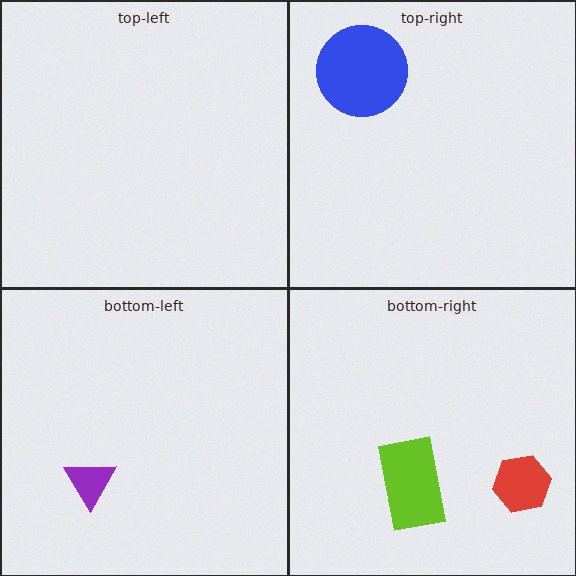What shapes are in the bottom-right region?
The red hexagon, the lime rectangle.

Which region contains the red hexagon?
The bottom-right region.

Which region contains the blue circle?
The top-right region.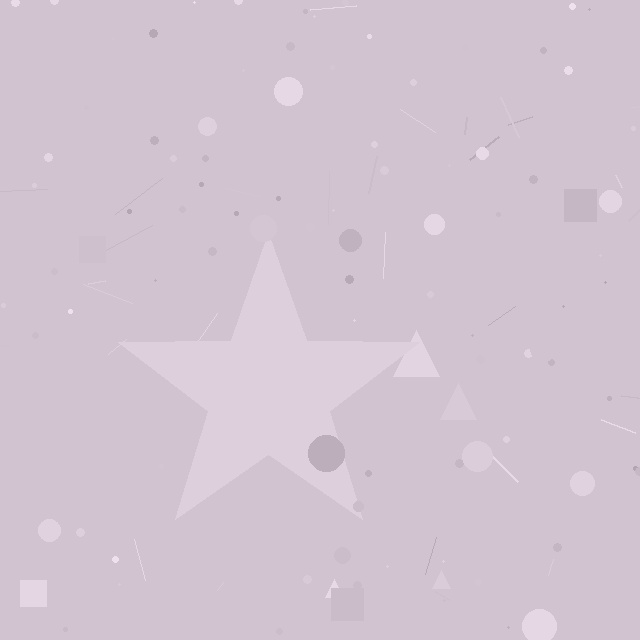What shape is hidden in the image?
A star is hidden in the image.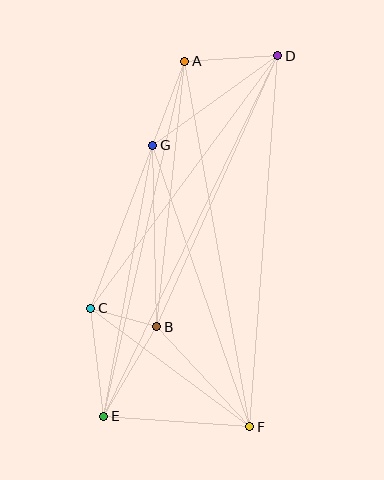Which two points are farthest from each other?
Points D and E are farthest from each other.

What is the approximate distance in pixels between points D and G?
The distance between D and G is approximately 153 pixels.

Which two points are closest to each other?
Points B and C are closest to each other.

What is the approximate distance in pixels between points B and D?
The distance between B and D is approximately 297 pixels.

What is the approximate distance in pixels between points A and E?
The distance between A and E is approximately 364 pixels.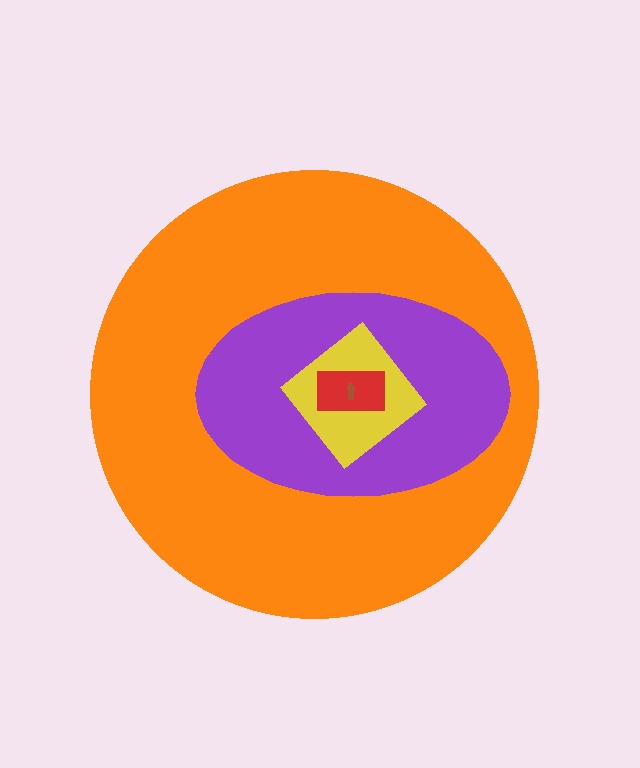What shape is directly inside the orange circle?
The purple ellipse.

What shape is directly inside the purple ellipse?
The yellow diamond.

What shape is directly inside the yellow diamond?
The red rectangle.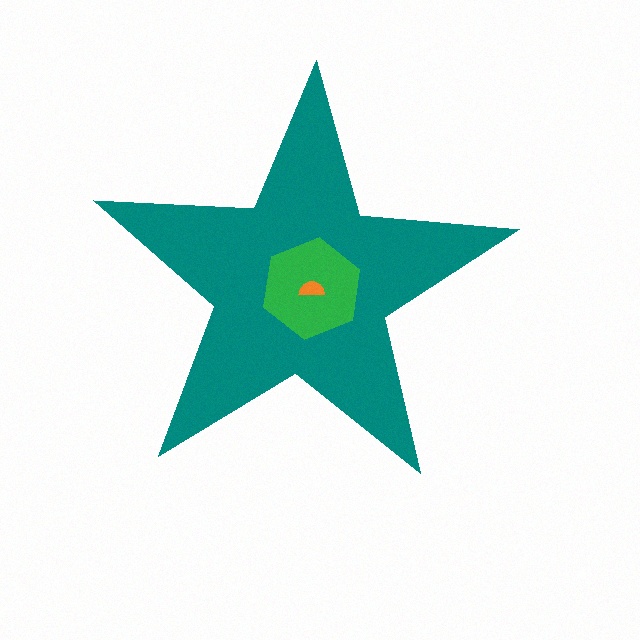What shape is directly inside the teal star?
The green hexagon.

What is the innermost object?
The orange semicircle.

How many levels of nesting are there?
3.